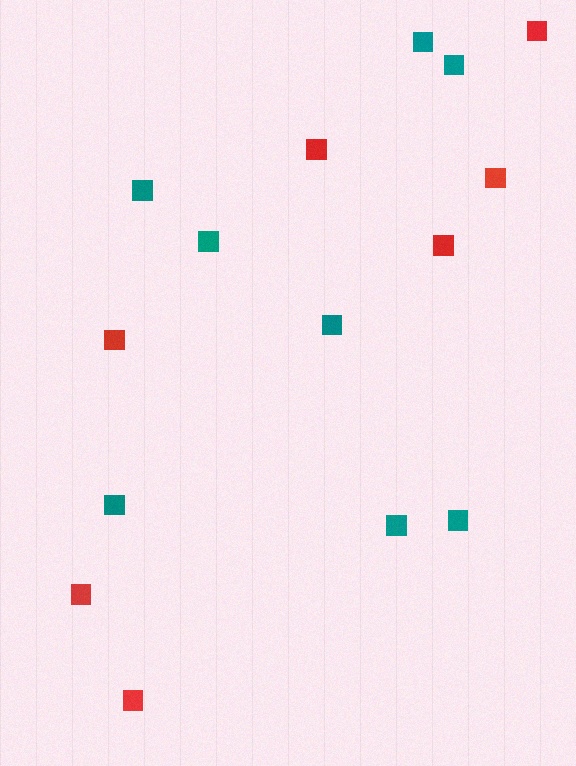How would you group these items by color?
There are 2 groups: one group of teal squares (8) and one group of red squares (7).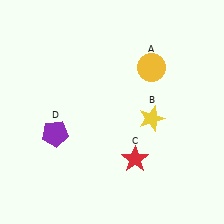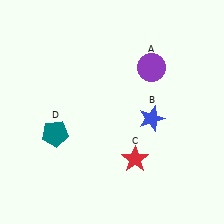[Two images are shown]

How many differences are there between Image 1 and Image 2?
There are 3 differences between the two images.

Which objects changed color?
A changed from yellow to purple. B changed from yellow to blue. D changed from purple to teal.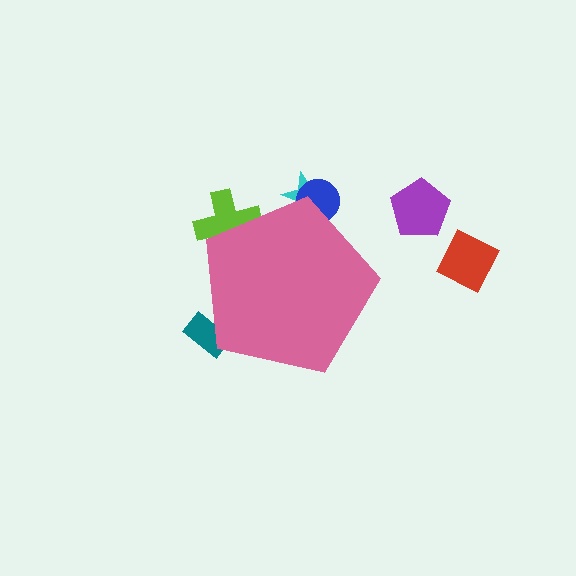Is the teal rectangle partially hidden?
Yes, the teal rectangle is partially hidden behind the pink pentagon.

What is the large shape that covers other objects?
A pink pentagon.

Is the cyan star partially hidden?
Yes, the cyan star is partially hidden behind the pink pentagon.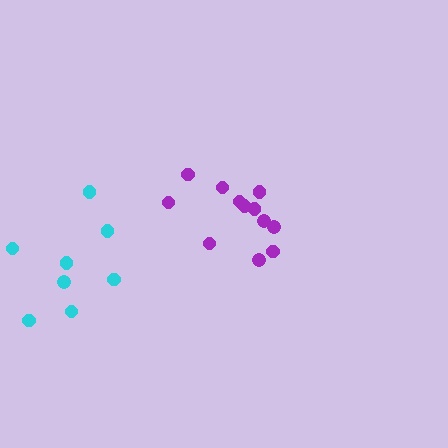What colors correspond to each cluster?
The clusters are colored: purple, cyan.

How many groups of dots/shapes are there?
There are 2 groups.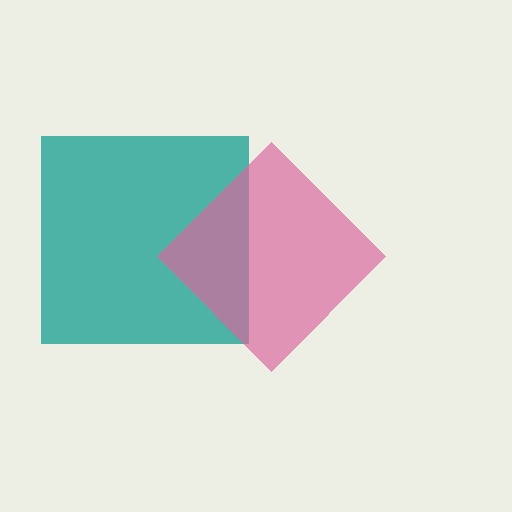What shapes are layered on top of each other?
The layered shapes are: a teal square, a pink diamond.